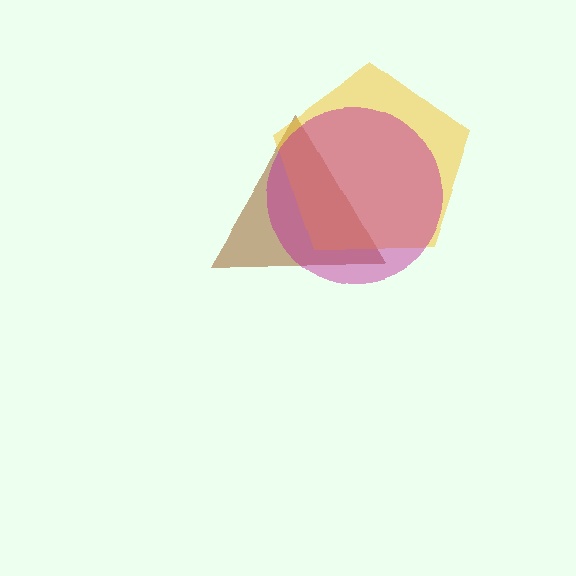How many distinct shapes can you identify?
There are 3 distinct shapes: a brown triangle, a yellow pentagon, a magenta circle.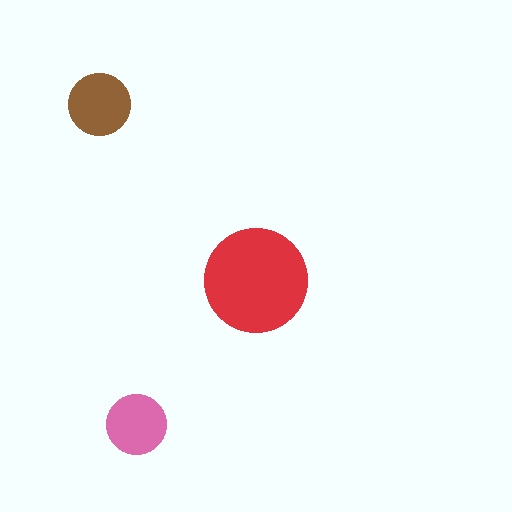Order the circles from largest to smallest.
the red one, the brown one, the pink one.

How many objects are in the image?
There are 3 objects in the image.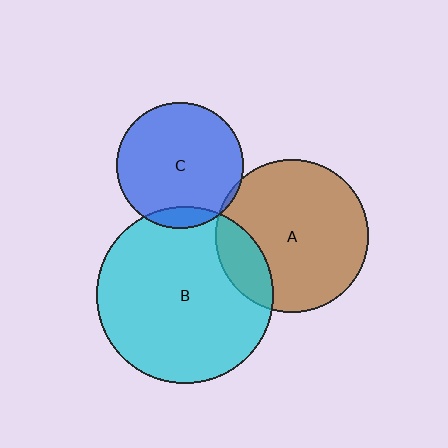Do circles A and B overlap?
Yes.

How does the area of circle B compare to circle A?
Approximately 1.3 times.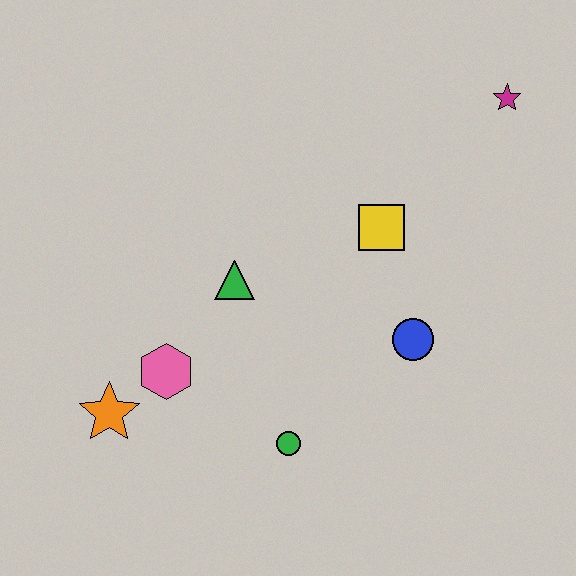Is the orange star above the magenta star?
No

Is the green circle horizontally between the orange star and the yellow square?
Yes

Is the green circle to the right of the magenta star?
No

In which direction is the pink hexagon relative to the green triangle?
The pink hexagon is below the green triangle.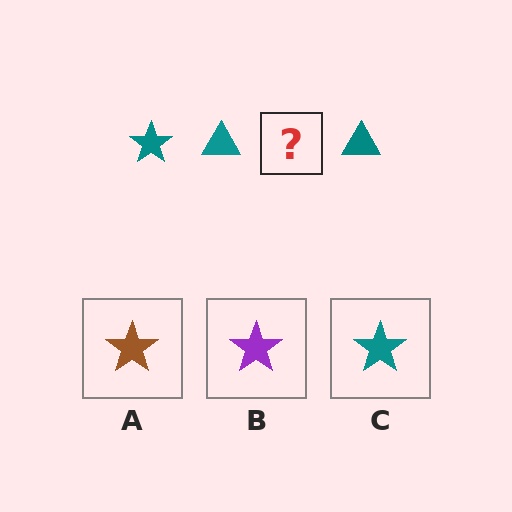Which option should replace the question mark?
Option C.